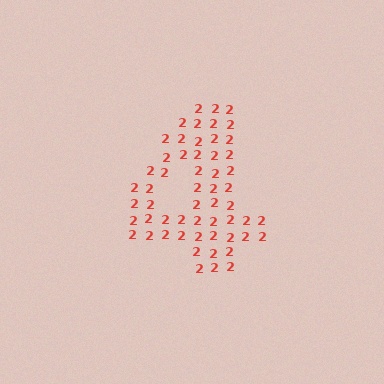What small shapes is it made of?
It is made of small digit 2's.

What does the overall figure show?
The overall figure shows the digit 4.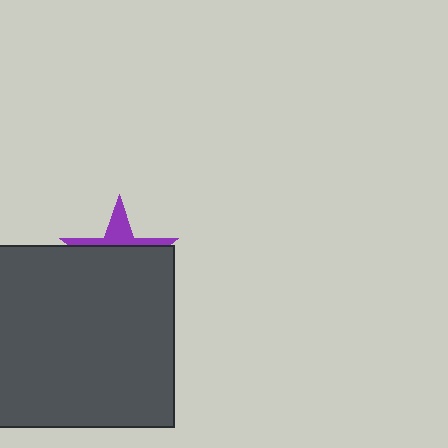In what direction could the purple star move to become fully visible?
The purple star could move up. That would shift it out from behind the dark gray rectangle entirely.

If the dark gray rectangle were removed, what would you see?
You would see the complete purple star.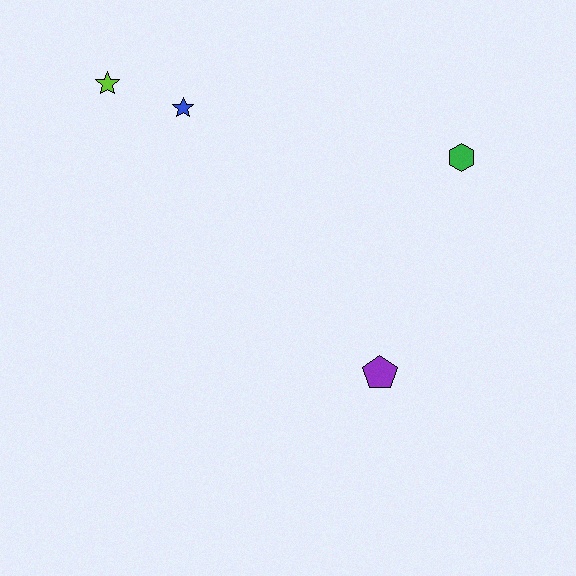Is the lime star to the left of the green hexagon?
Yes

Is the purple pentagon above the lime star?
No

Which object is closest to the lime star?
The blue star is closest to the lime star.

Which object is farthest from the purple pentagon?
The lime star is farthest from the purple pentagon.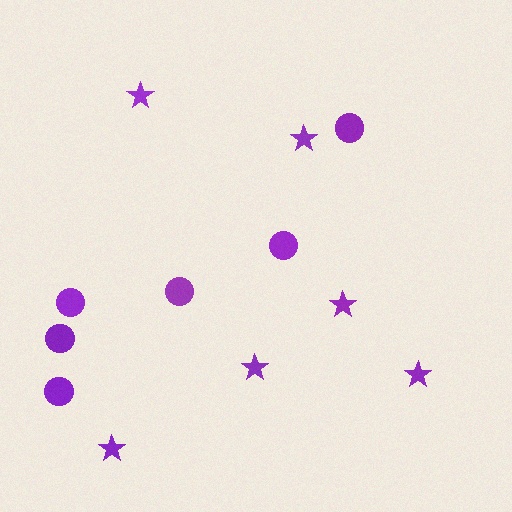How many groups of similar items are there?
There are 2 groups: one group of circles (6) and one group of stars (6).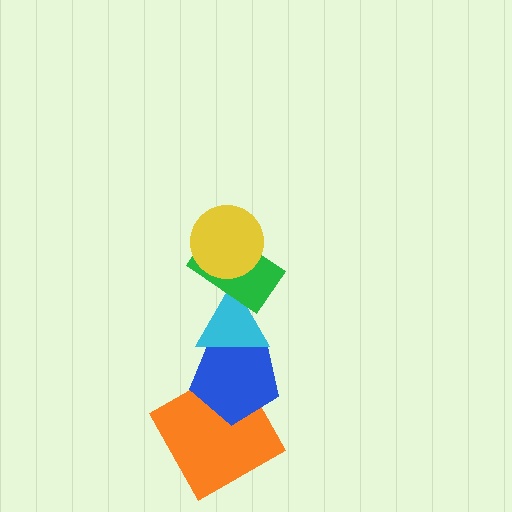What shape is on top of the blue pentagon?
The cyan triangle is on top of the blue pentagon.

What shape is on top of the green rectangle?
The yellow circle is on top of the green rectangle.